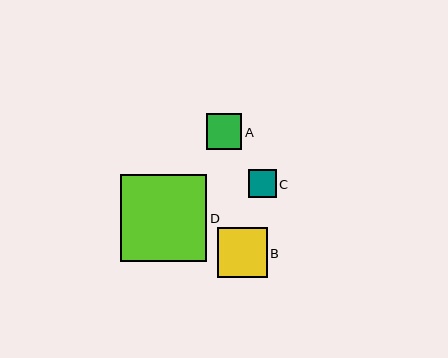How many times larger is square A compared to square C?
Square A is approximately 1.3 times the size of square C.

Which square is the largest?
Square D is the largest with a size of approximately 87 pixels.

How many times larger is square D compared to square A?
Square D is approximately 2.4 times the size of square A.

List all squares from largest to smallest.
From largest to smallest: D, B, A, C.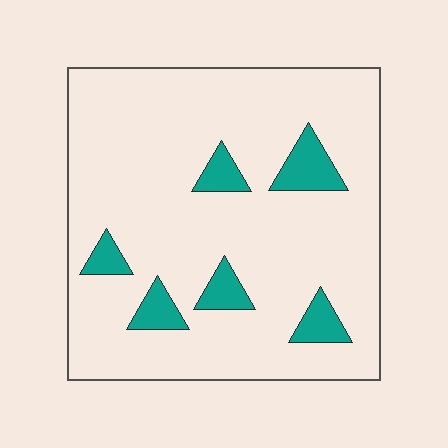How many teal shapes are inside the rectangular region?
6.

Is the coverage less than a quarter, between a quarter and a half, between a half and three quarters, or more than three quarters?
Less than a quarter.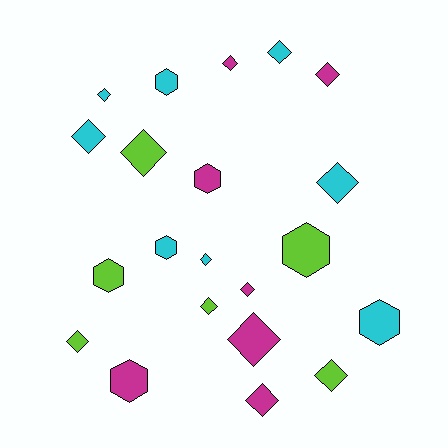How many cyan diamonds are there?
There are 5 cyan diamonds.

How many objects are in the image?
There are 21 objects.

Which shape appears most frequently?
Diamond, with 14 objects.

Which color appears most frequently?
Cyan, with 8 objects.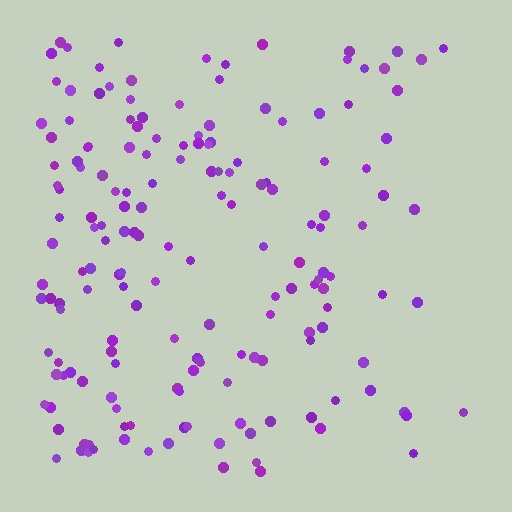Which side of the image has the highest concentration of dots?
The left.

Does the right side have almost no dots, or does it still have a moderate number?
Still a moderate number, just noticeably fewer than the left.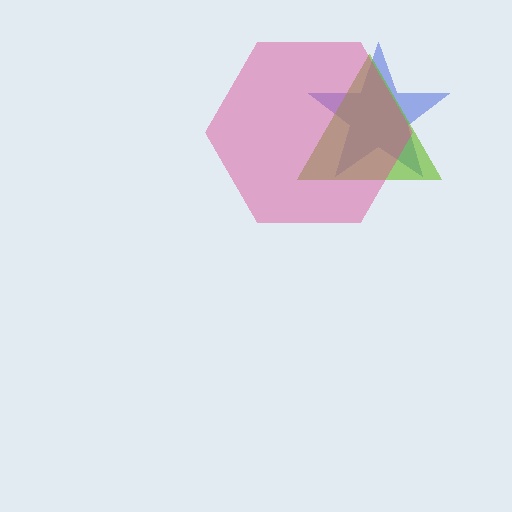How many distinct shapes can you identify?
There are 3 distinct shapes: a blue star, a lime triangle, a pink hexagon.